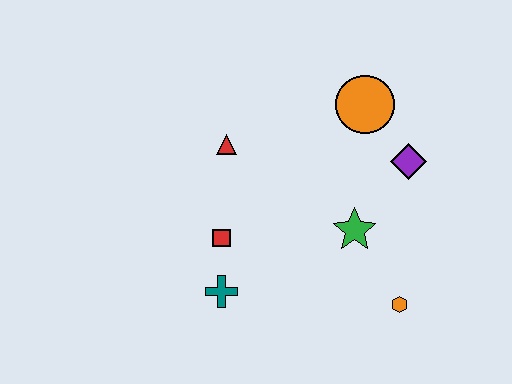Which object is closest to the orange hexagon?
The green star is closest to the orange hexagon.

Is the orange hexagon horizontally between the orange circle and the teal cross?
No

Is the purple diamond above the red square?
Yes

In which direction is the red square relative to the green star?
The red square is to the left of the green star.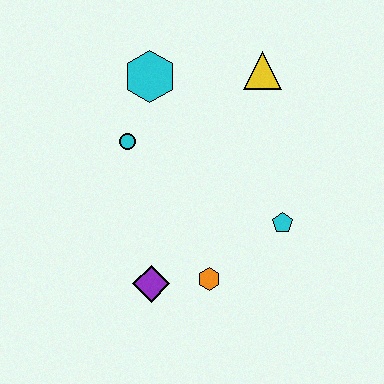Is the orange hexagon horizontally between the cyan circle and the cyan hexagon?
No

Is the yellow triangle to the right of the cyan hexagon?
Yes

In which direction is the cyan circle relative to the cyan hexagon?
The cyan circle is below the cyan hexagon.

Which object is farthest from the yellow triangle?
The purple diamond is farthest from the yellow triangle.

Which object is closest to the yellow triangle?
The cyan hexagon is closest to the yellow triangle.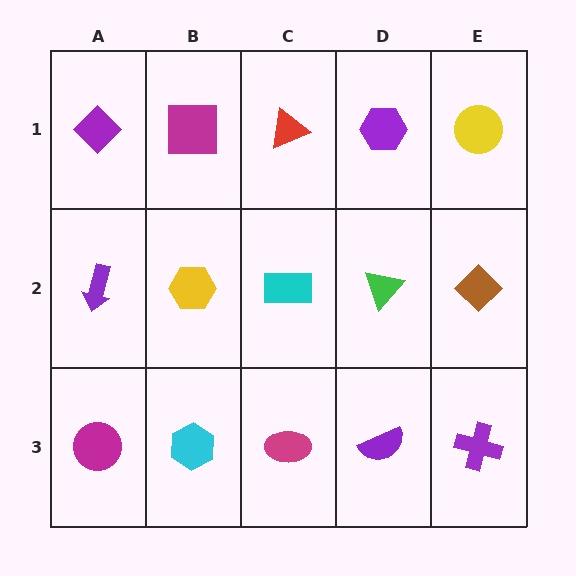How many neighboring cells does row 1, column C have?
3.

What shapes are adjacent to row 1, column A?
A purple arrow (row 2, column A), a magenta square (row 1, column B).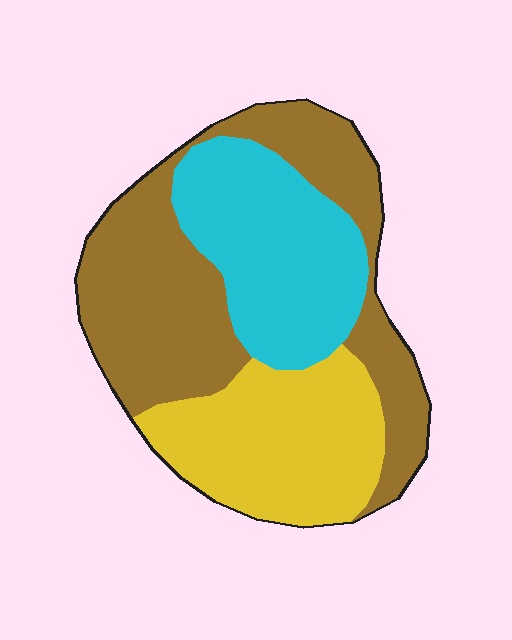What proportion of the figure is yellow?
Yellow takes up about one quarter (1/4) of the figure.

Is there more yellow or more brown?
Brown.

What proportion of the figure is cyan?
Cyan covers roughly 30% of the figure.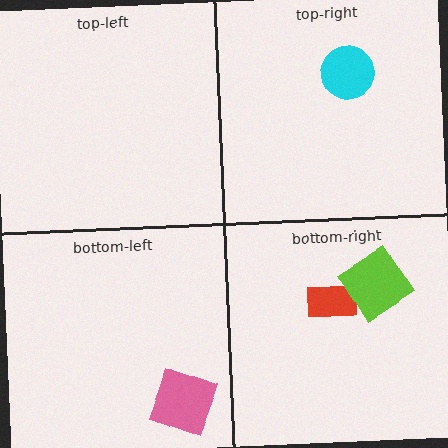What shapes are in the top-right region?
The cyan circle.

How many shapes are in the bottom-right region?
2.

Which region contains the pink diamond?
The bottom-left region.